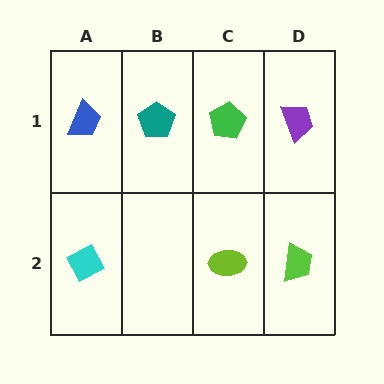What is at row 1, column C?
A green pentagon.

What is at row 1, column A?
A blue trapezoid.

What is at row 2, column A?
A cyan diamond.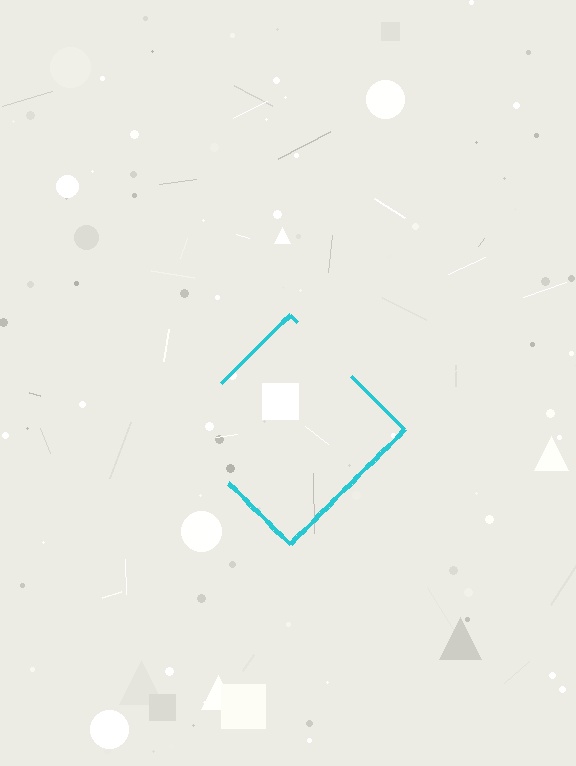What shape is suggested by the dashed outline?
The dashed outline suggests a diamond.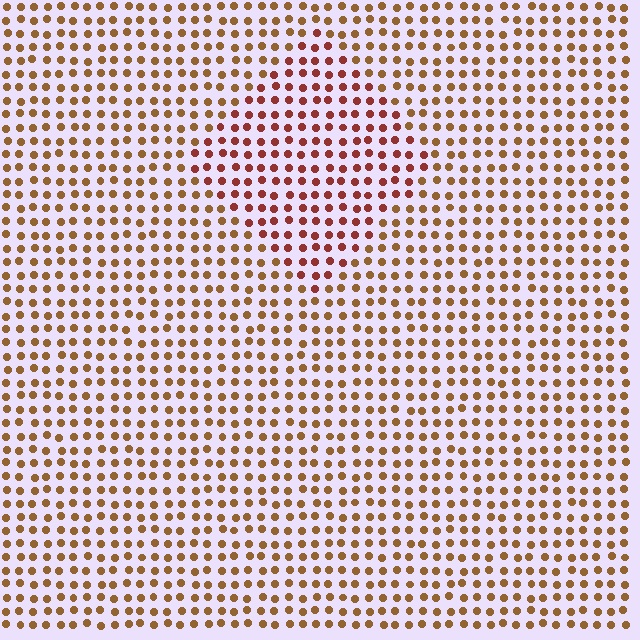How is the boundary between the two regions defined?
The boundary is defined purely by a slight shift in hue (about 31 degrees). Spacing, size, and orientation are identical on both sides.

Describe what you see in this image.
The image is filled with small brown elements in a uniform arrangement. A diamond-shaped region is visible where the elements are tinted to a slightly different hue, forming a subtle color boundary.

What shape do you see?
I see a diamond.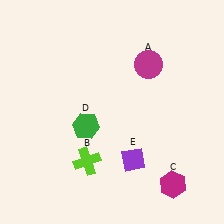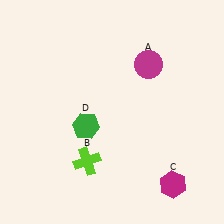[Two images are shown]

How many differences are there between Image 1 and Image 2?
There is 1 difference between the two images.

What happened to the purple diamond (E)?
The purple diamond (E) was removed in Image 2. It was in the bottom-right area of Image 1.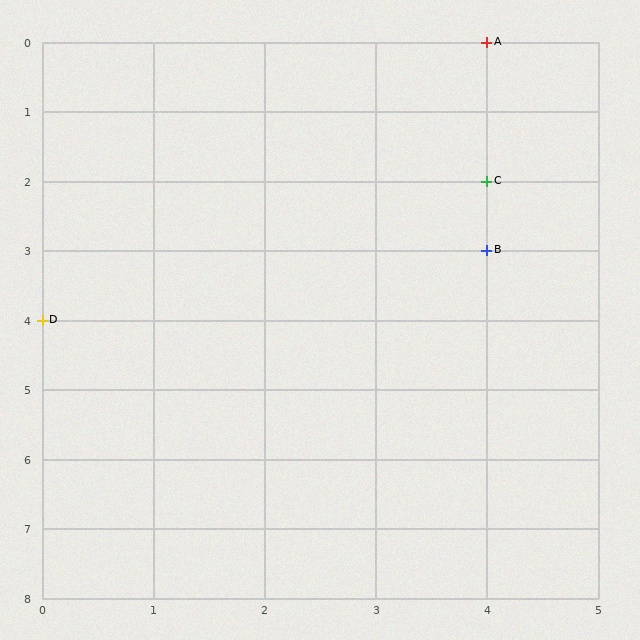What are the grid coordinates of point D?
Point D is at grid coordinates (0, 4).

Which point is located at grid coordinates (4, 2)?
Point C is at (4, 2).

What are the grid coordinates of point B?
Point B is at grid coordinates (4, 3).